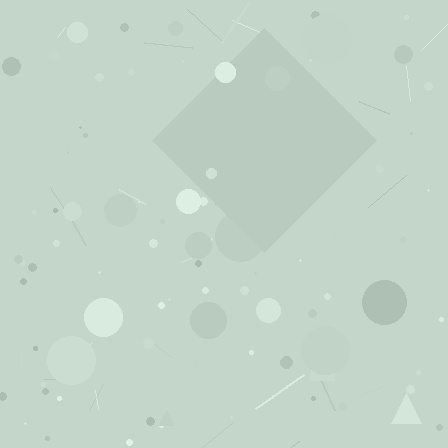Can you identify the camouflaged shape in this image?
The camouflaged shape is a diamond.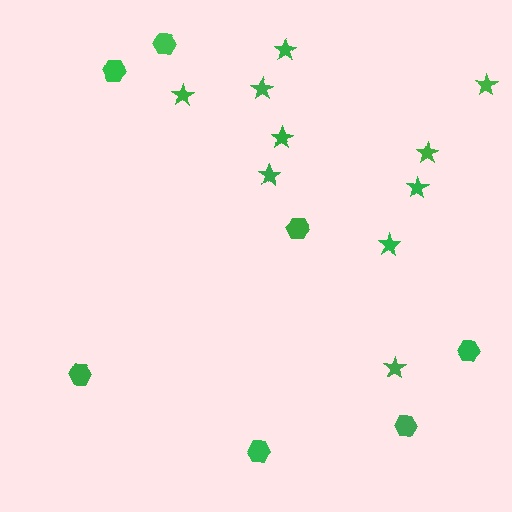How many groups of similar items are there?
There are 2 groups: one group of stars (10) and one group of hexagons (7).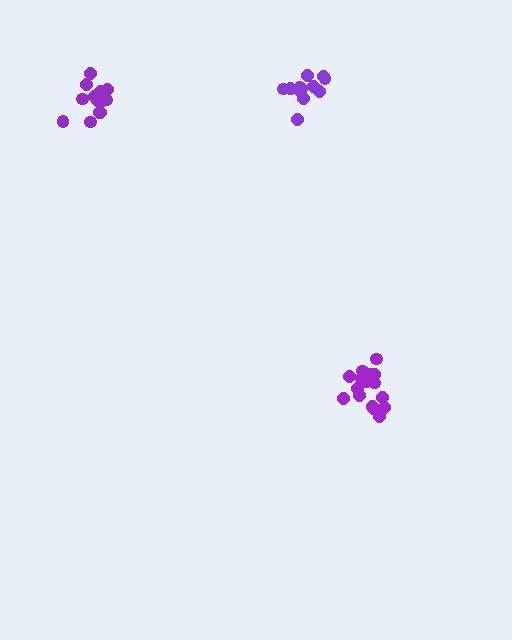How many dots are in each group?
Group 1: 12 dots, Group 2: 15 dots, Group 3: 18 dots (45 total).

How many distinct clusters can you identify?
There are 3 distinct clusters.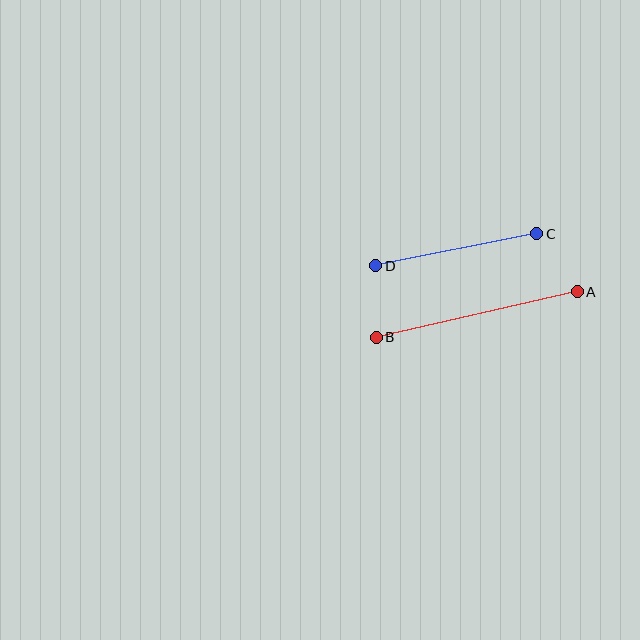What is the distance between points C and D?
The distance is approximately 164 pixels.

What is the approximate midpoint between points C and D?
The midpoint is at approximately (456, 250) pixels.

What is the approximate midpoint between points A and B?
The midpoint is at approximately (477, 314) pixels.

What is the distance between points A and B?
The distance is approximately 206 pixels.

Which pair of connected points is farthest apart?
Points A and B are farthest apart.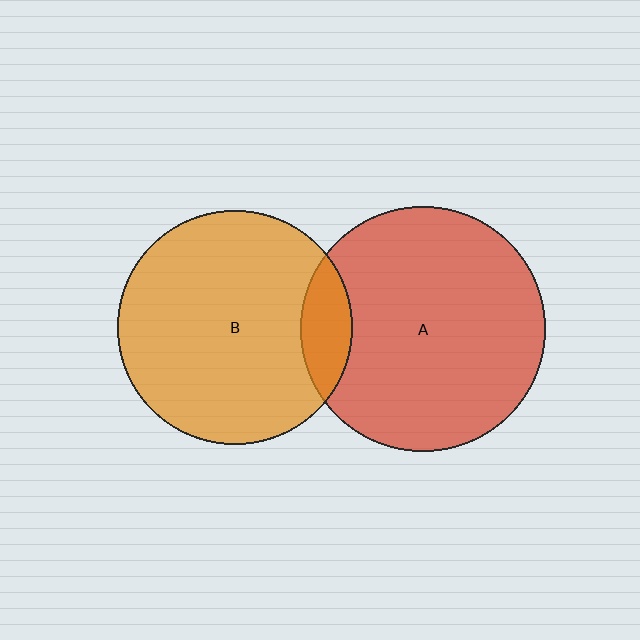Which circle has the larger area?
Circle A (red).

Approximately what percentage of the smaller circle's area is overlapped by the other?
Approximately 10%.